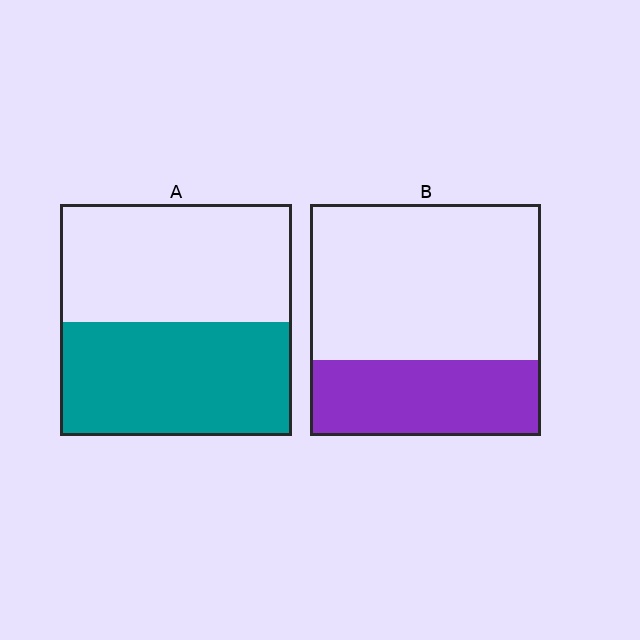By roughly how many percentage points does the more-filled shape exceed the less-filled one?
By roughly 15 percentage points (A over B).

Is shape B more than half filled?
No.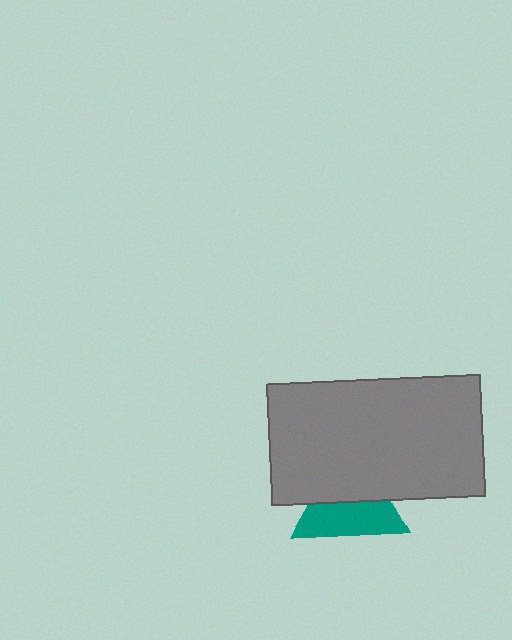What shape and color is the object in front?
The object in front is a gray rectangle.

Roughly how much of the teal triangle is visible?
About half of it is visible (roughly 52%).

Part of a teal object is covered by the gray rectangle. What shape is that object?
It is a triangle.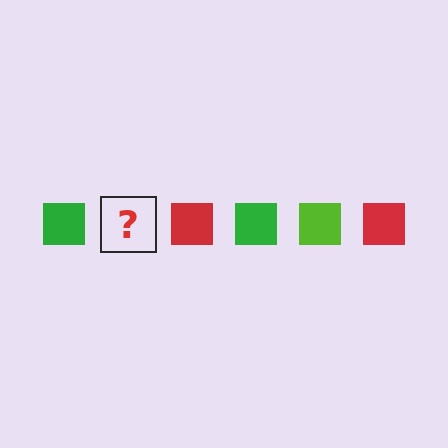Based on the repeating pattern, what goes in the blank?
The blank should be a lime square.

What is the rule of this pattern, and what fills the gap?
The rule is that the pattern cycles through green, lime, red squares. The gap should be filled with a lime square.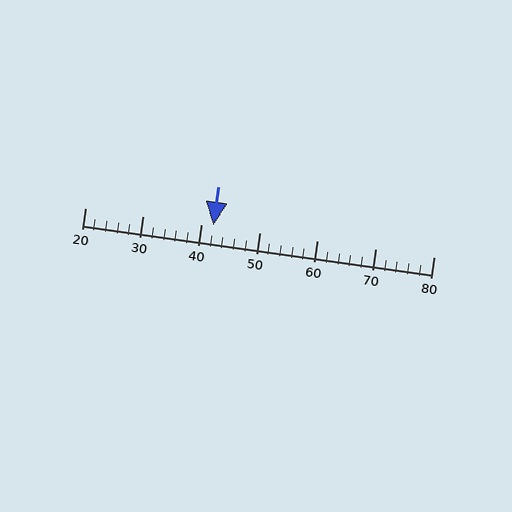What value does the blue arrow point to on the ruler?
The blue arrow points to approximately 42.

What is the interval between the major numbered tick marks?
The major tick marks are spaced 10 units apart.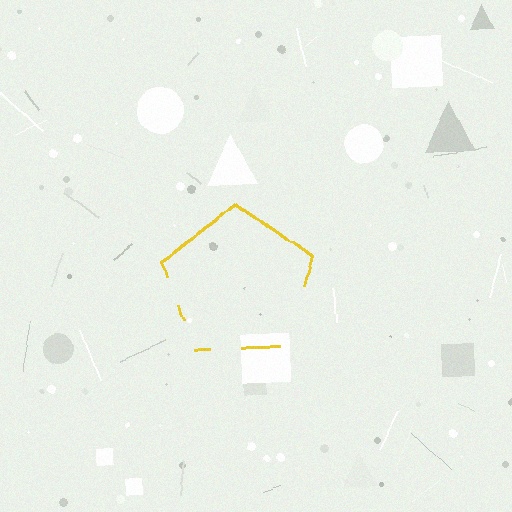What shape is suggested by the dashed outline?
The dashed outline suggests a pentagon.